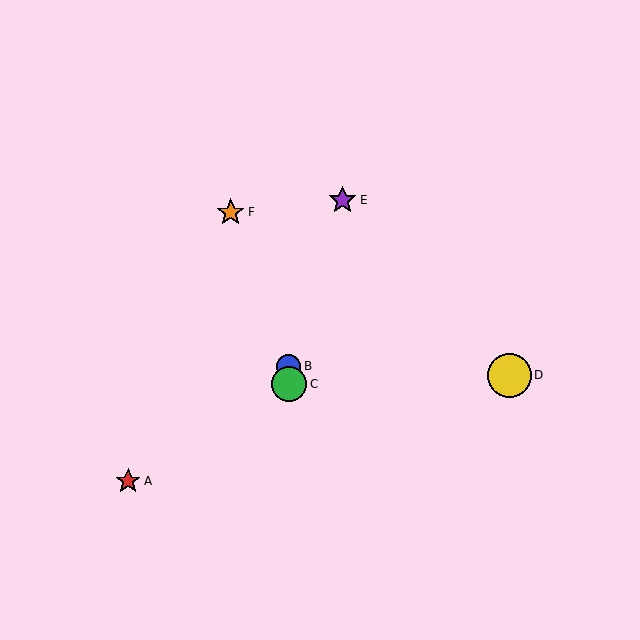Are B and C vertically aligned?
Yes, both are at x≈289.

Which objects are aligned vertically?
Objects B, C are aligned vertically.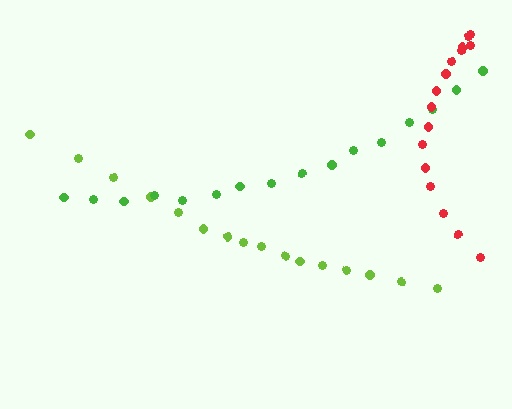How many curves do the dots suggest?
There are 3 distinct paths.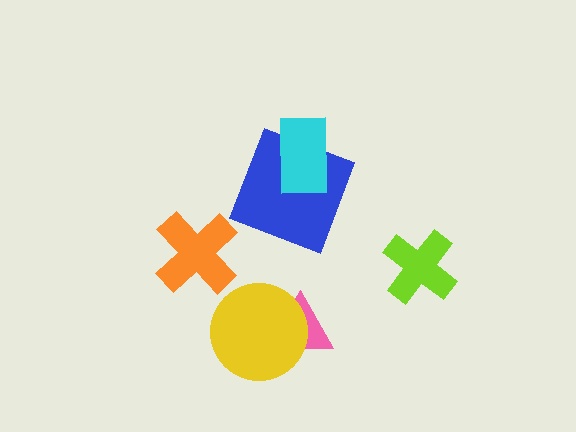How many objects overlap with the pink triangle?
1 object overlaps with the pink triangle.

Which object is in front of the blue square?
The cyan rectangle is in front of the blue square.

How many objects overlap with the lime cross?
0 objects overlap with the lime cross.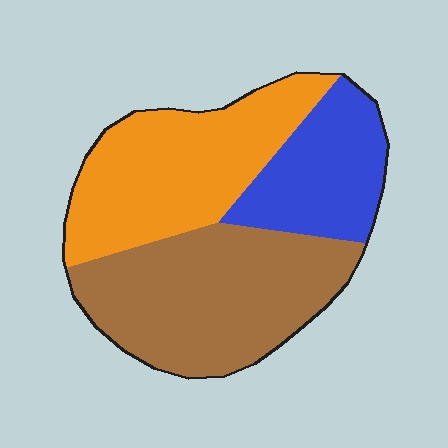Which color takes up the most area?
Brown, at roughly 40%.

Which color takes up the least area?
Blue, at roughly 20%.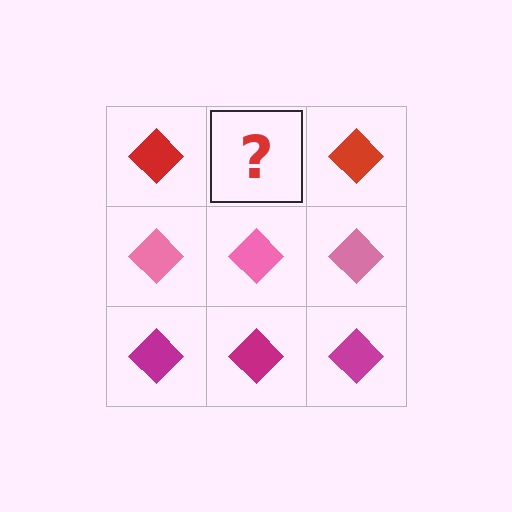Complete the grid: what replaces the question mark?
The question mark should be replaced with a red diamond.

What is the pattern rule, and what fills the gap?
The rule is that each row has a consistent color. The gap should be filled with a red diamond.